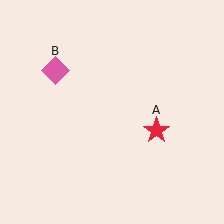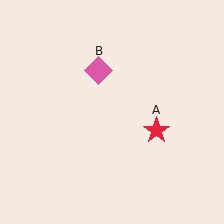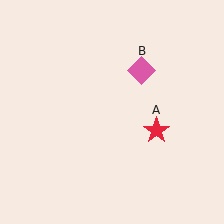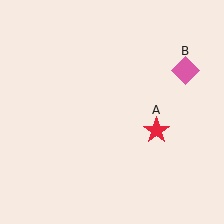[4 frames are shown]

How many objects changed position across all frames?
1 object changed position: pink diamond (object B).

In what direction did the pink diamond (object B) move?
The pink diamond (object B) moved right.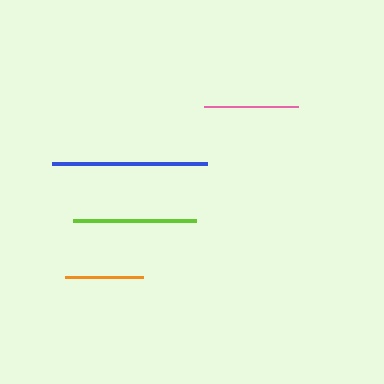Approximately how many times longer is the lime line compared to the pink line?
The lime line is approximately 1.3 times the length of the pink line.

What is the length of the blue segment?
The blue segment is approximately 155 pixels long.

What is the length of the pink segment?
The pink segment is approximately 93 pixels long.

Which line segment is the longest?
The blue line is the longest at approximately 155 pixels.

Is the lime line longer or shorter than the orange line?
The lime line is longer than the orange line.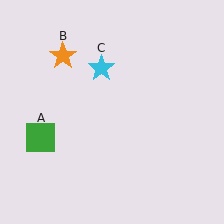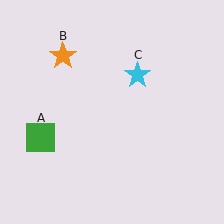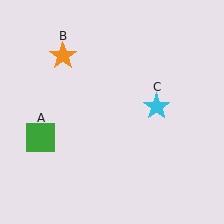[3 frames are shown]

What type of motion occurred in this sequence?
The cyan star (object C) rotated clockwise around the center of the scene.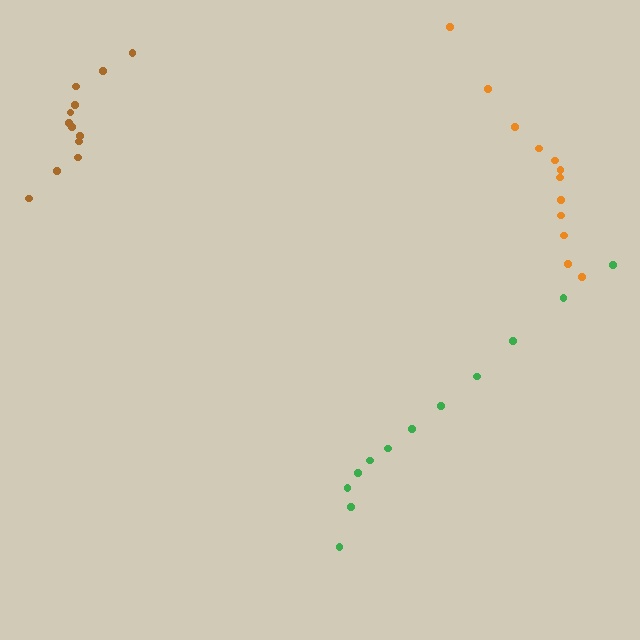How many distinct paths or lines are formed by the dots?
There are 3 distinct paths.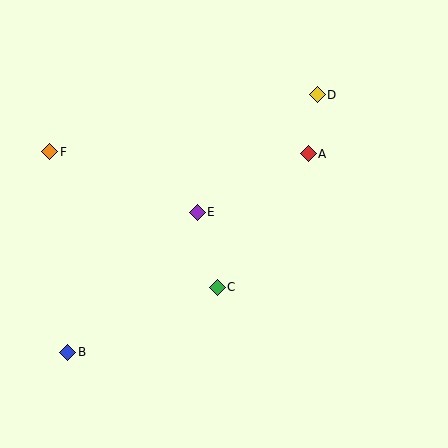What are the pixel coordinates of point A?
Point A is at (308, 154).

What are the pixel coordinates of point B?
Point B is at (68, 352).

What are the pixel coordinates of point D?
Point D is at (317, 95).